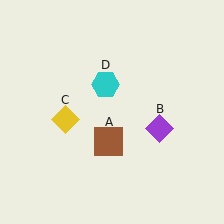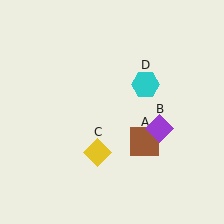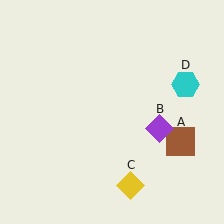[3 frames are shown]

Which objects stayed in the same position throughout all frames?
Purple diamond (object B) remained stationary.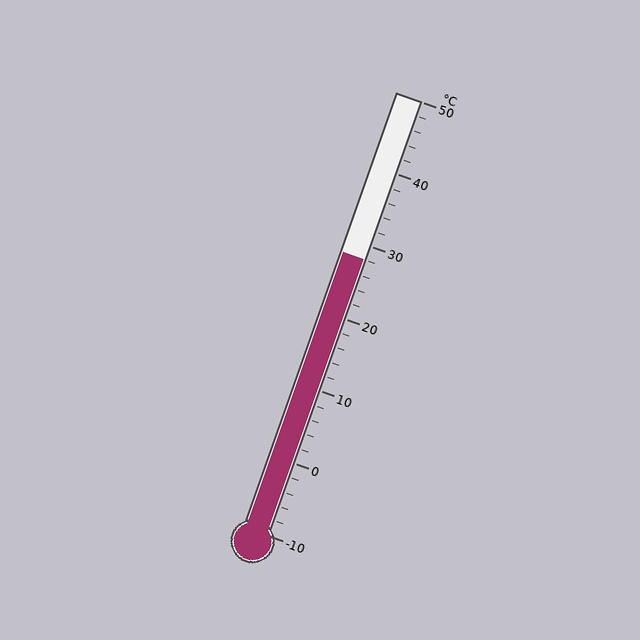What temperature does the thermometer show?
The thermometer shows approximately 28°C.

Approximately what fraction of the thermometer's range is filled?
The thermometer is filled to approximately 65% of its range.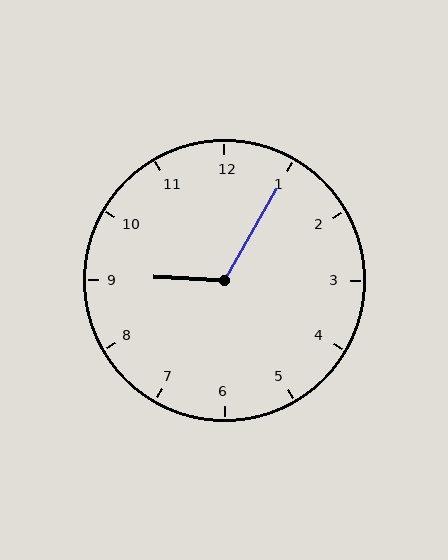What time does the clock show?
9:05.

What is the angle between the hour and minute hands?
Approximately 118 degrees.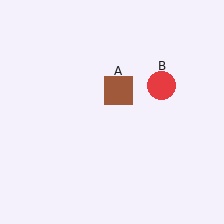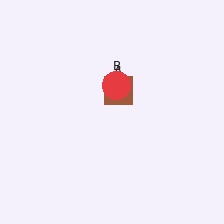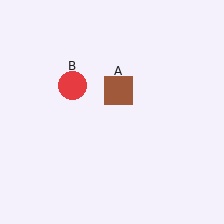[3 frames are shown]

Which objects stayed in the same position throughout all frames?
Brown square (object A) remained stationary.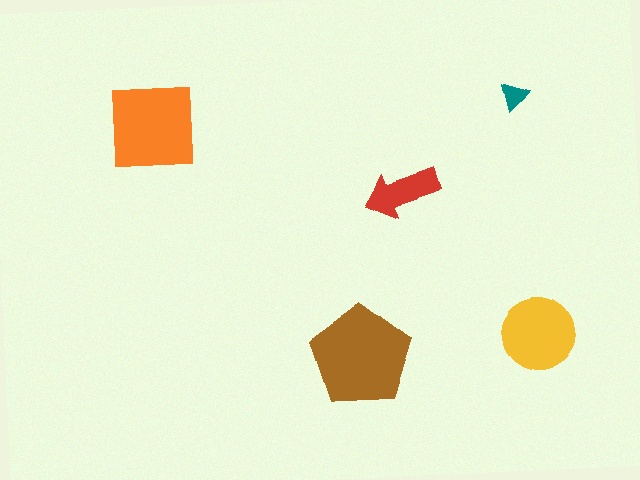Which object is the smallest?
The teal triangle.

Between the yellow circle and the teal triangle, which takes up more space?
The yellow circle.